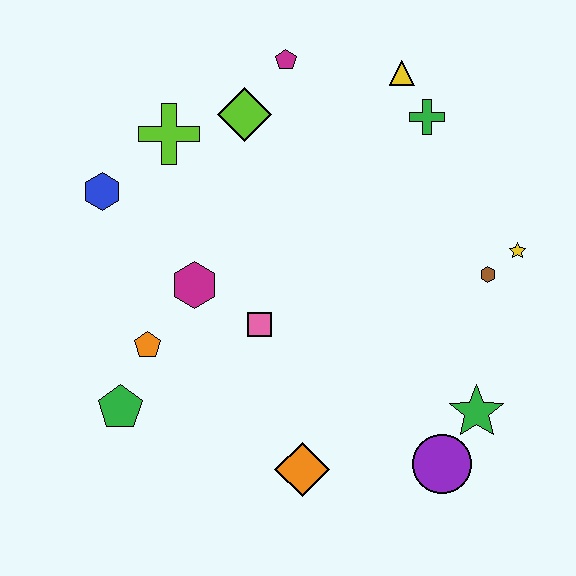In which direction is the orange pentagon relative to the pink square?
The orange pentagon is to the left of the pink square.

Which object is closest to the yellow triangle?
The green cross is closest to the yellow triangle.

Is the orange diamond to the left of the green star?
Yes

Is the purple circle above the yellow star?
No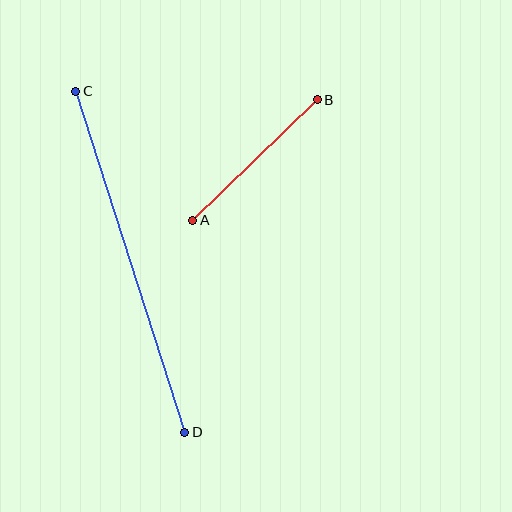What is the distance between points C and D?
The distance is approximately 358 pixels.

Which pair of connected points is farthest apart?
Points C and D are farthest apart.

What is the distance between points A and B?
The distance is approximately 173 pixels.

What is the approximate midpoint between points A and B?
The midpoint is at approximately (255, 160) pixels.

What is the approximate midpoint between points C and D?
The midpoint is at approximately (130, 262) pixels.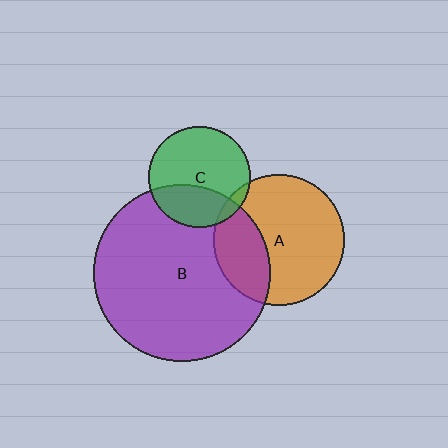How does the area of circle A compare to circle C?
Approximately 1.7 times.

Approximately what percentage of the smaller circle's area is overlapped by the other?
Approximately 35%.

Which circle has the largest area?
Circle B (purple).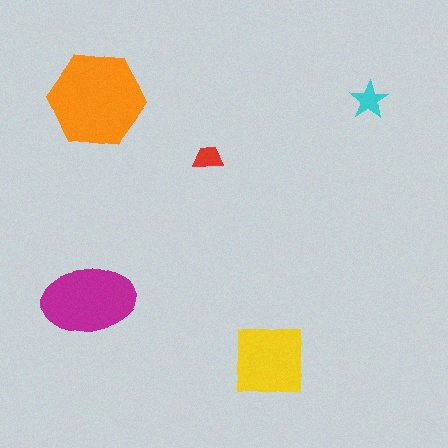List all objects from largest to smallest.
The orange hexagon, the magenta ellipse, the yellow square, the cyan star, the red trapezoid.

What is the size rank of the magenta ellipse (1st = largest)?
2nd.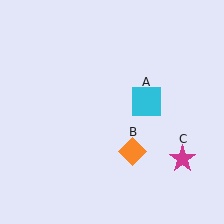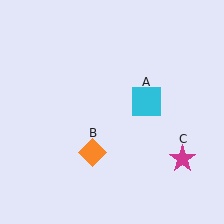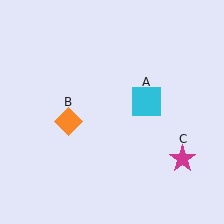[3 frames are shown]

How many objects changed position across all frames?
1 object changed position: orange diamond (object B).